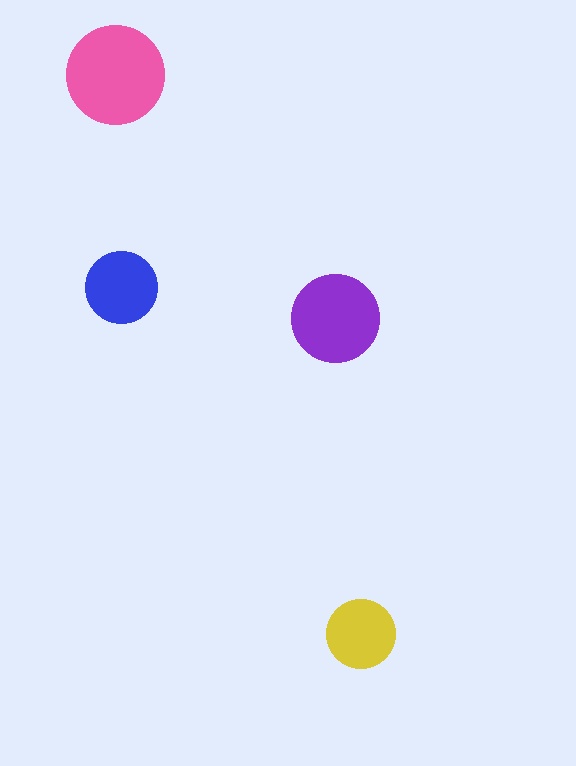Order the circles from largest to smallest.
the pink one, the purple one, the blue one, the yellow one.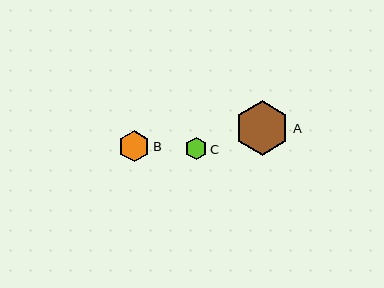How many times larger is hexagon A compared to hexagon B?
Hexagon A is approximately 1.8 times the size of hexagon B.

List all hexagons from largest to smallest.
From largest to smallest: A, B, C.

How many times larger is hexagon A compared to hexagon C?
Hexagon A is approximately 2.4 times the size of hexagon C.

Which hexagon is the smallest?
Hexagon C is the smallest with a size of approximately 23 pixels.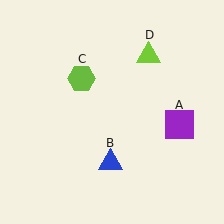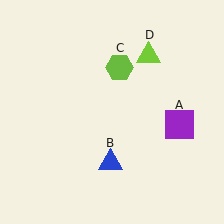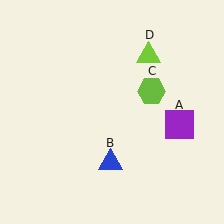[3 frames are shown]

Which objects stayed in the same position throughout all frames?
Purple square (object A) and blue triangle (object B) and lime triangle (object D) remained stationary.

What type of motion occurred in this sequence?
The lime hexagon (object C) rotated clockwise around the center of the scene.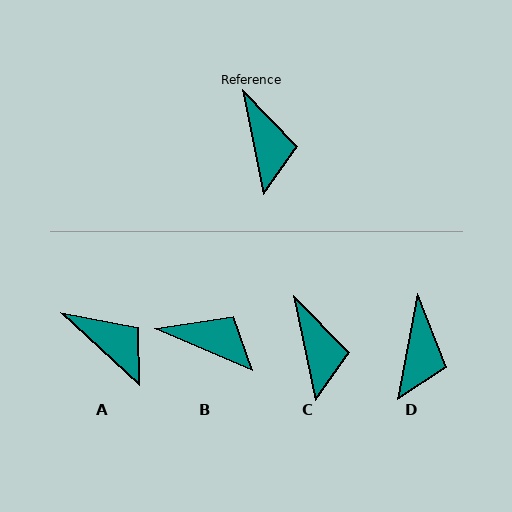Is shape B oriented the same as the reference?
No, it is off by about 55 degrees.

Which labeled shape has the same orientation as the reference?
C.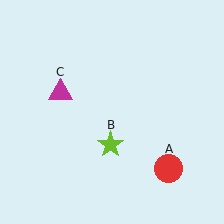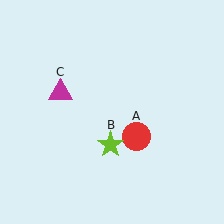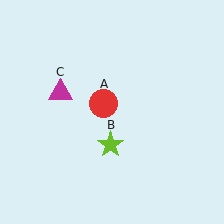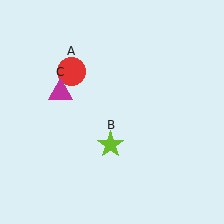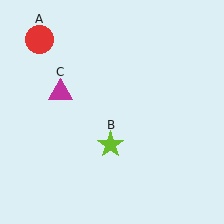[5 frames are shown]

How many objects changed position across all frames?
1 object changed position: red circle (object A).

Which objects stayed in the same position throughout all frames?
Lime star (object B) and magenta triangle (object C) remained stationary.